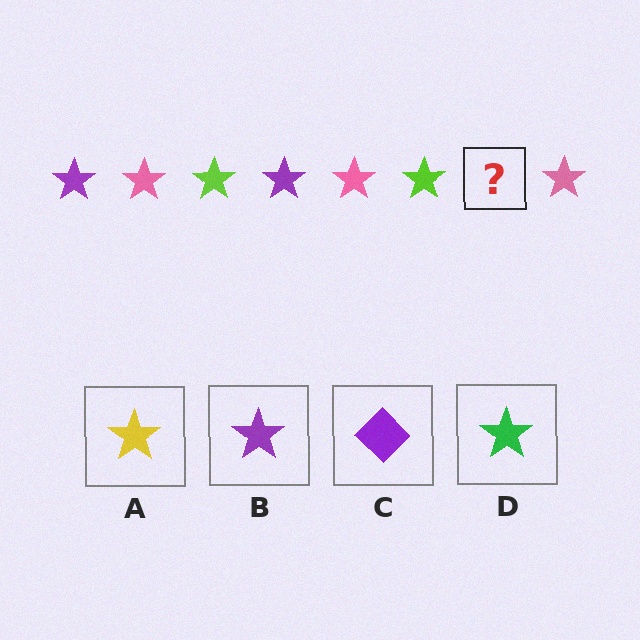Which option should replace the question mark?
Option B.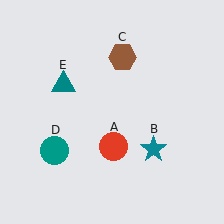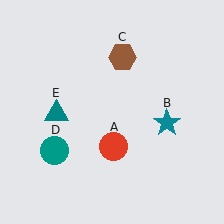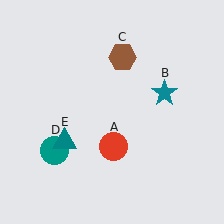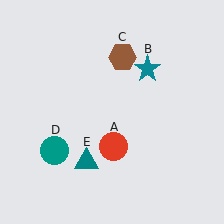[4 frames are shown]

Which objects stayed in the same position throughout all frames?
Red circle (object A) and brown hexagon (object C) and teal circle (object D) remained stationary.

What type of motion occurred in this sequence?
The teal star (object B), teal triangle (object E) rotated counterclockwise around the center of the scene.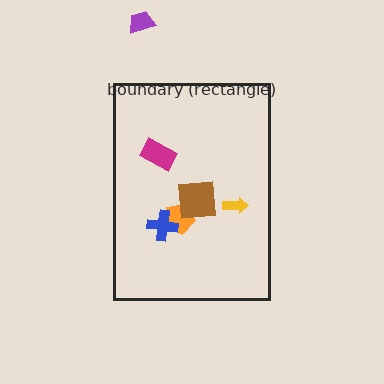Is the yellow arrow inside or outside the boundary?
Inside.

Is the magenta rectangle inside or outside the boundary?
Inside.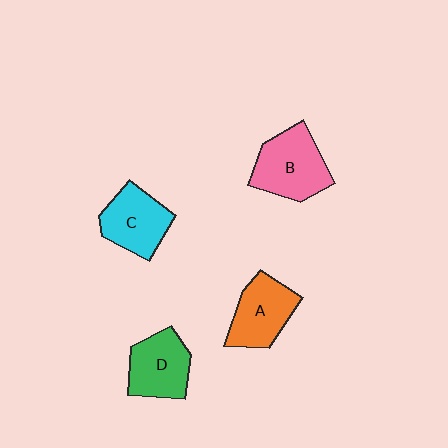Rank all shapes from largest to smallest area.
From largest to smallest: B (pink), A (orange), C (cyan), D (green).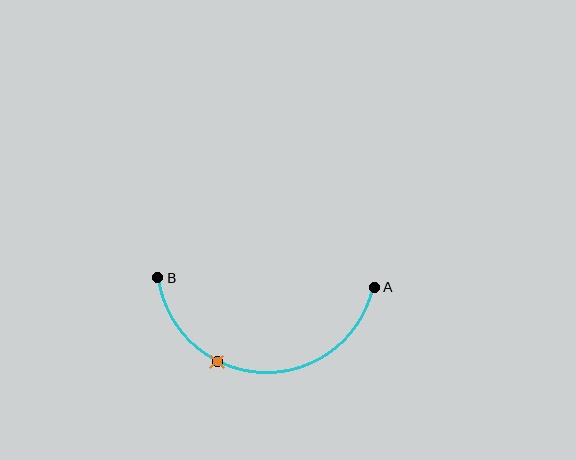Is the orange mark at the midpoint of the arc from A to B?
No. The orange mark lies on the arc but is closer to endpoint B. The arc midpoint would be at the point on the curve equidistant along the arc from both A and B.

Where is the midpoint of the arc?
The arc midpoint is the point on the curve farthest from the straight line joining A and B. It sits below that line.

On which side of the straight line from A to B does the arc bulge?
The arc bulges below the straight line connecting A and B.